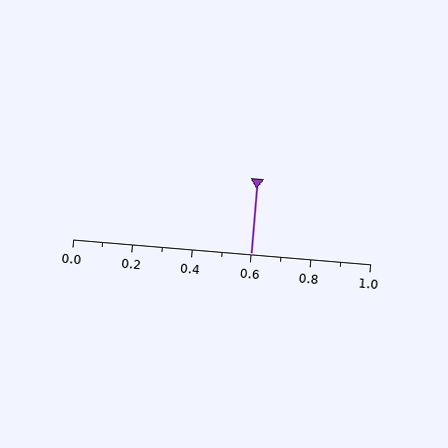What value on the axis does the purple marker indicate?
The marker indicates approximately 0.6.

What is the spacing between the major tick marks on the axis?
The major ticks are spaced 0.2 apart.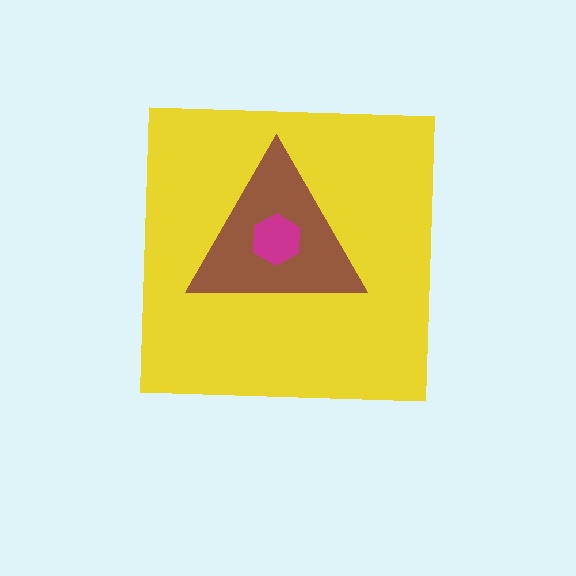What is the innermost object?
The magenta hexagon.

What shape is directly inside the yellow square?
The brown triangle.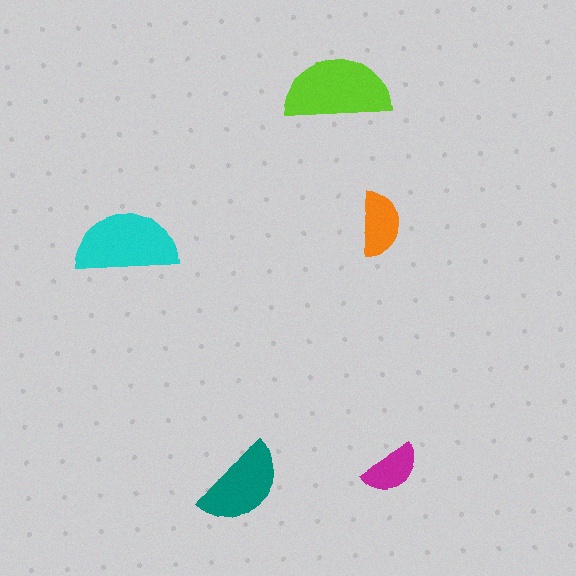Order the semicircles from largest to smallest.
the lime one, the cyan one, the teal one, the orange one, the magenta one.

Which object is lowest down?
The teal semicircle is bottommost.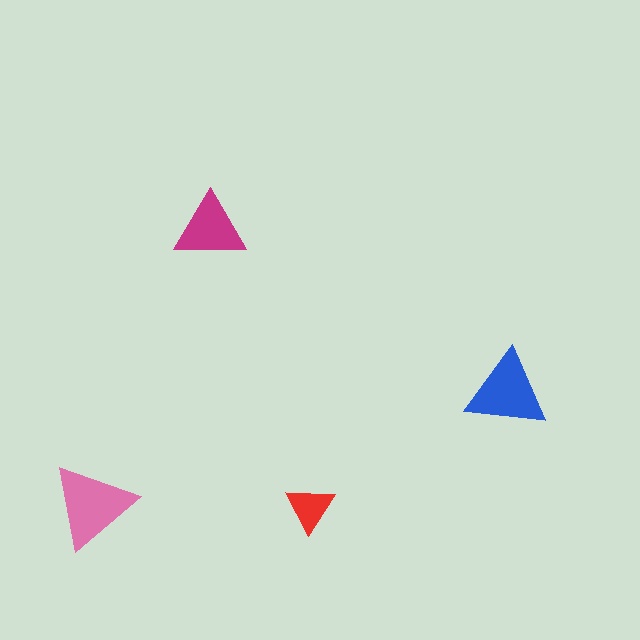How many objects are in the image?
There are 4 objects in the image.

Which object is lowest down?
The red triangle is bottommost.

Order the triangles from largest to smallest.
the pink one, the blue one, the magenta one, the red one.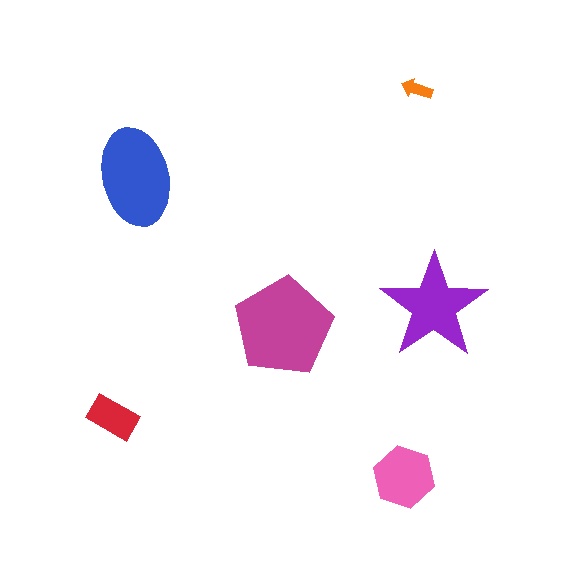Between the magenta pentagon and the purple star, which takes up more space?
The magenta pentagon.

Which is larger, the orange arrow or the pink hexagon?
The pink hexagon.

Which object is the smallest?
The orange arrow.